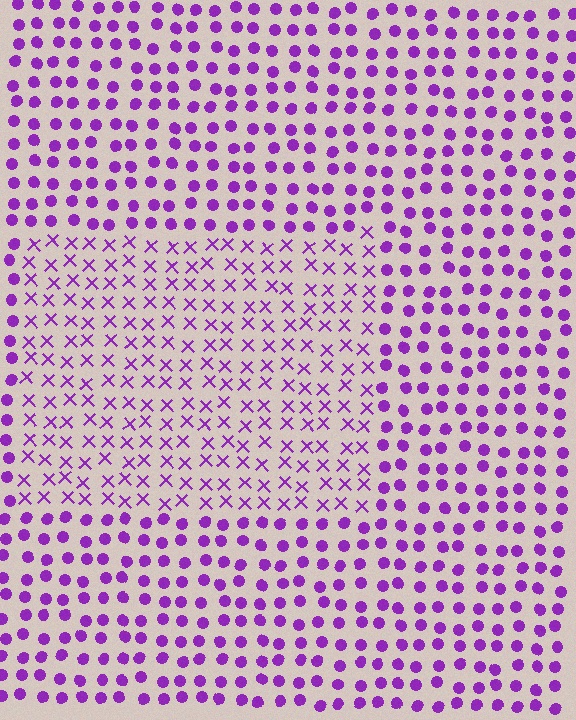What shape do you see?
I see a rectangle.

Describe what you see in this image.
The image is filled with small purple elements arranged in a uniform grid. A rectangle-shaped region contains X marks, while the surrounding area contains circles. The boundary is defined purely by the change in element shape.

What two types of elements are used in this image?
The image uses X marks inside the rectangle region and circles outside it.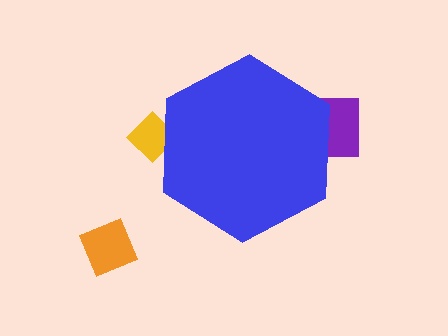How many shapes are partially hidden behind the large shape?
2 shapes are partially hidden.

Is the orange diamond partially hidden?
No, the orange diamond is fully visible.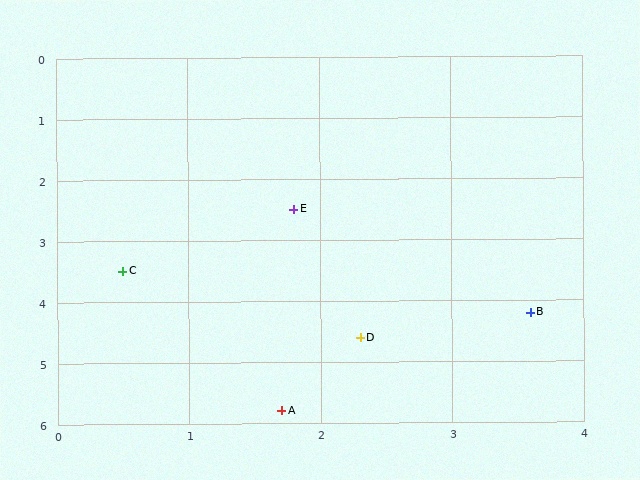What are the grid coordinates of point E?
Point E is at approximately (1.8, 2.5).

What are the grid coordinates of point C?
Point C is at approximately (0.5, 3.5).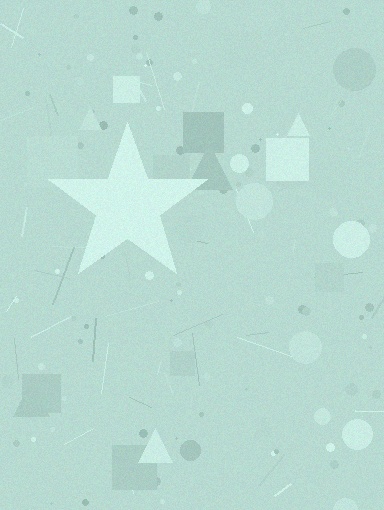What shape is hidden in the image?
A star is hidden in the image.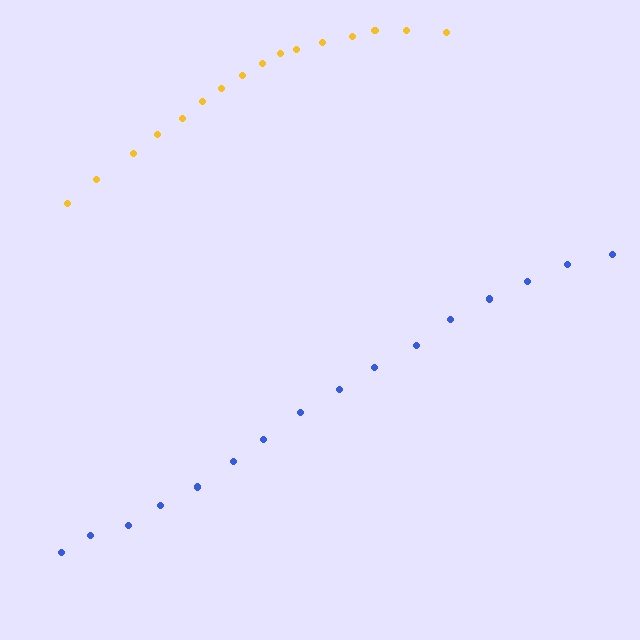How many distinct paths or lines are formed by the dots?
There are 2 distinct paths.